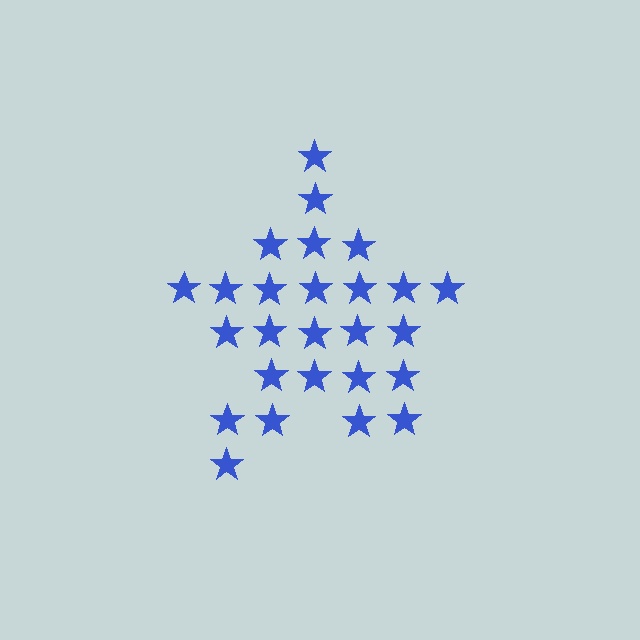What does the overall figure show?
The overall figure shows a star.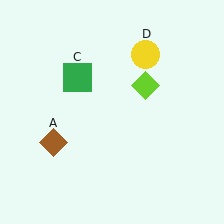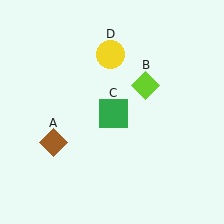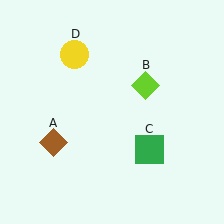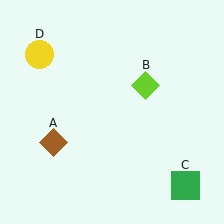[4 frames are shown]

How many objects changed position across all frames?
2 objects changed position: green square (object C), yellow circle (object D).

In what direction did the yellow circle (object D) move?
The yellow circle (object D) moved left.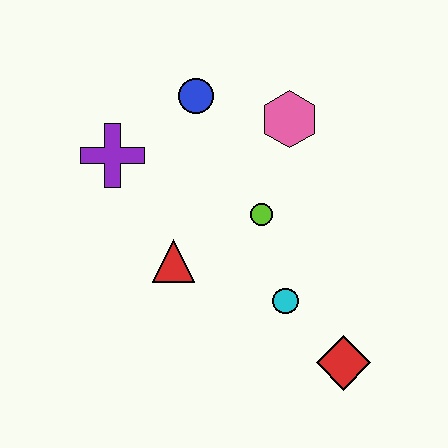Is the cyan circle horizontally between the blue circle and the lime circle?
No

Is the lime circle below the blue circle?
Yes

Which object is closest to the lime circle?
The cyan circle is closest to the lime circle.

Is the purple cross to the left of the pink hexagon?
Yes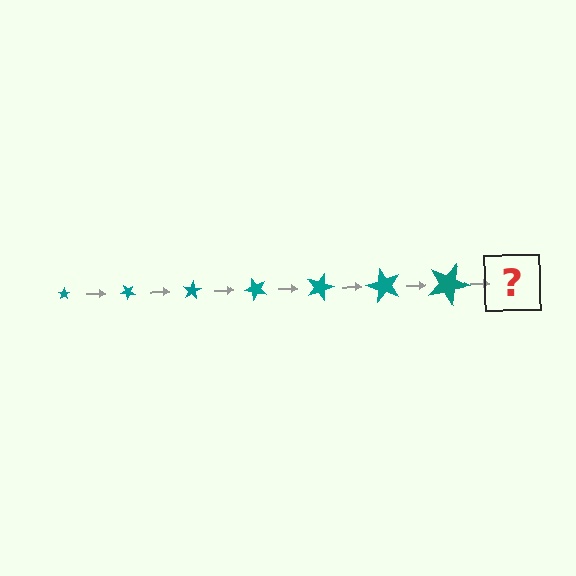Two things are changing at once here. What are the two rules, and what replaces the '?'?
The two rules are that the star grows larger each step and it rotates 40 degrees each step. The '?' should be a star, larger than the previous one and rotated 280 degrees from the start.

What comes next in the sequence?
The next element should be a star, larger than the previous one and rotated 280 degrees from the start.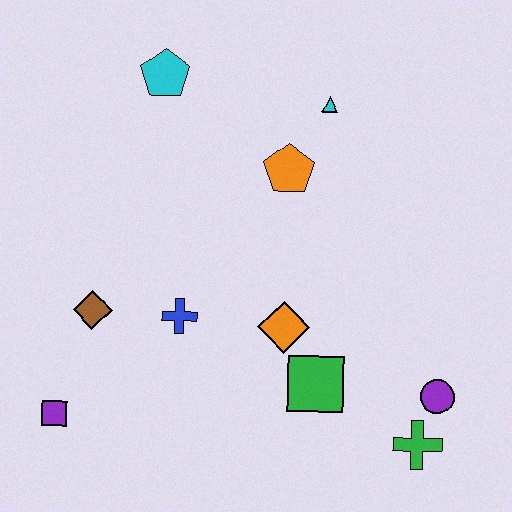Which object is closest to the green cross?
The purple circle is closest to the green cross.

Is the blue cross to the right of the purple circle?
No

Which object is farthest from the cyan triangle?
The purple square is farthest from the cyan triangle.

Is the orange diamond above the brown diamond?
No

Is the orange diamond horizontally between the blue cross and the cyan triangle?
Yes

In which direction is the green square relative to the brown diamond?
The green square is to the right of the brown diamond.